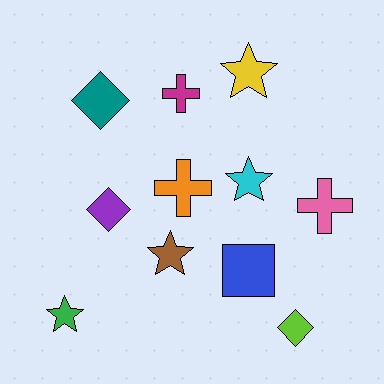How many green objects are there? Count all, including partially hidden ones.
There is 1 green object.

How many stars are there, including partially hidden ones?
There are 4 stars.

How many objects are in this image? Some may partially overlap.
There are 11 objects.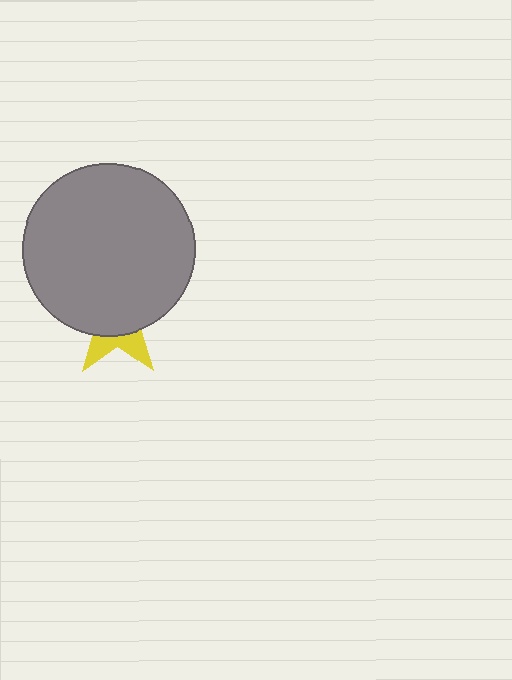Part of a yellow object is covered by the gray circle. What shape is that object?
It is a star.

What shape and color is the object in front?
The object in front is a gray circle.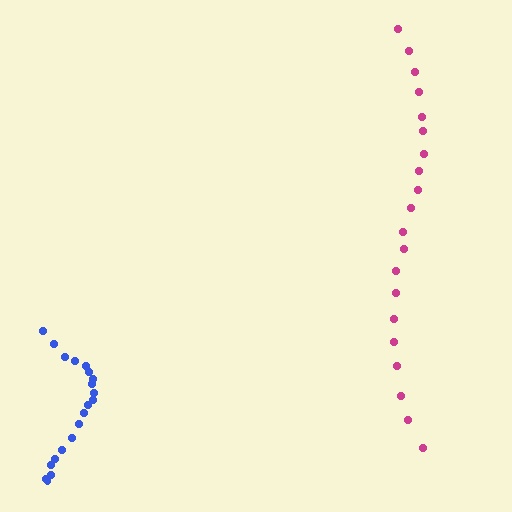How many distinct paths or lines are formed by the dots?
There are 2 distinct paths.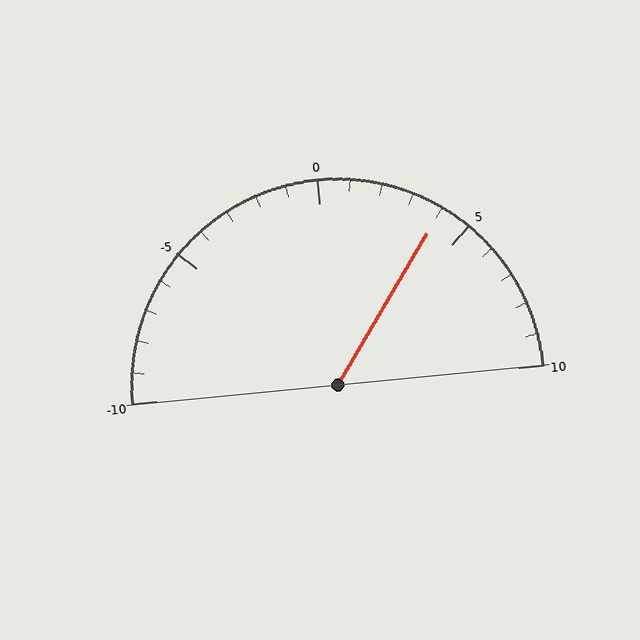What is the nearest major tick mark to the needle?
The nearest major tick mark is 5.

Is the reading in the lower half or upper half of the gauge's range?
The reading is in the upper half of the range (-10 to 10).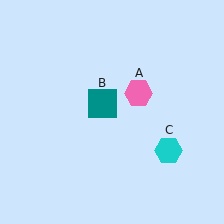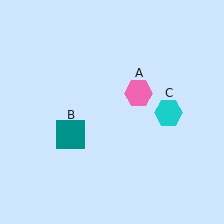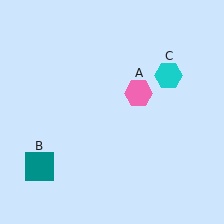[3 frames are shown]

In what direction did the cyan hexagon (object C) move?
The cyan hexagon (object C) moved up.